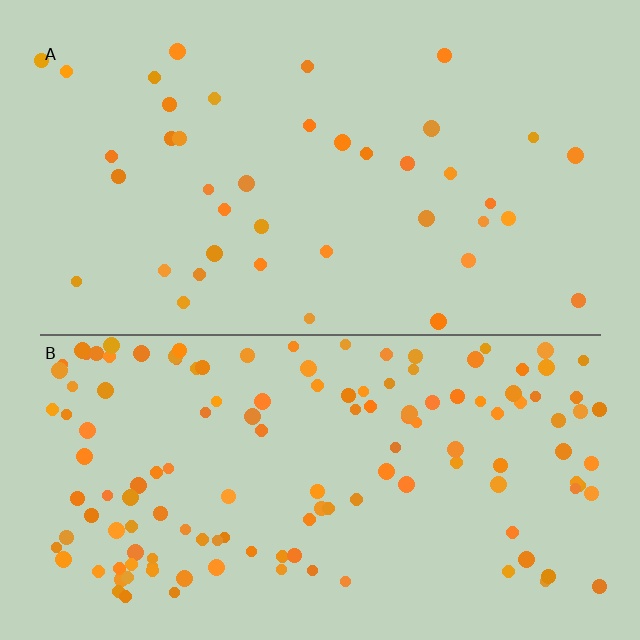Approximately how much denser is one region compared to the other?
Approximately 3.4× — region B over region A.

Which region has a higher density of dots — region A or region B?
B (the bottom).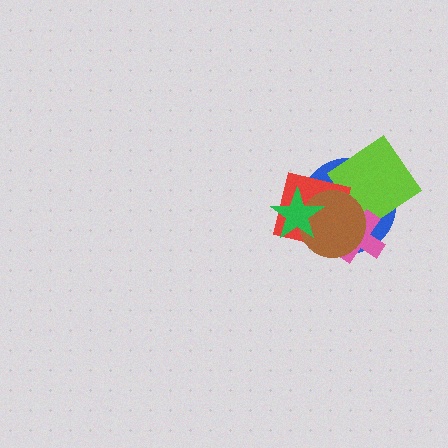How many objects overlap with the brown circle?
5 objects overlap with the brown circle.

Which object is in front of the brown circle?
The green star is in front of the brown circle.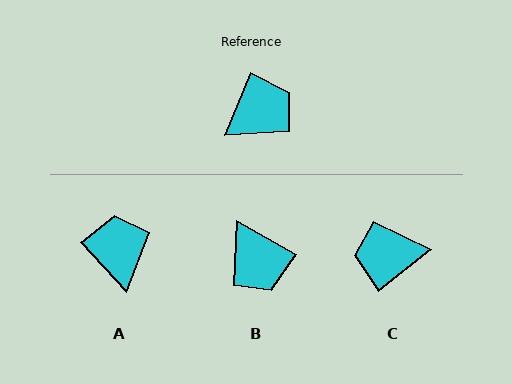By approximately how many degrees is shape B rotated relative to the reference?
Approximately 97 degrees clockwise.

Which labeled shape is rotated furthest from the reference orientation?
C, about 151 degrees away.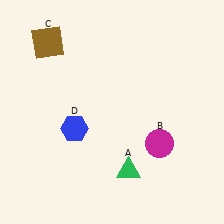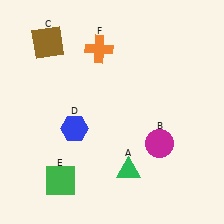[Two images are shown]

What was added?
A green square (E), an orange cross (F) were added in Image 2.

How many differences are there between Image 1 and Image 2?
There are 2 differences between the two images.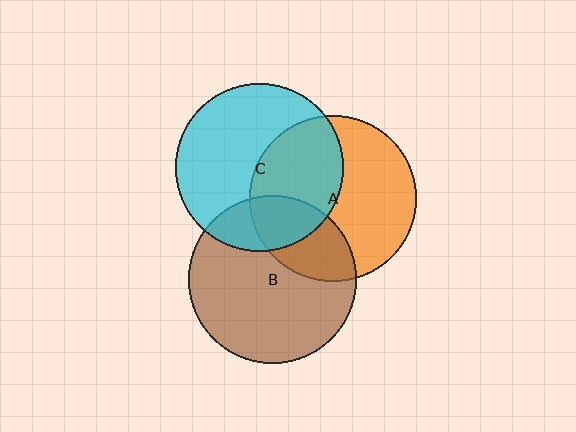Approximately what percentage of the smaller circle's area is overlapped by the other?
Approximately 20%.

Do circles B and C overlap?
Yes.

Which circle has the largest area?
Circle B (brown).